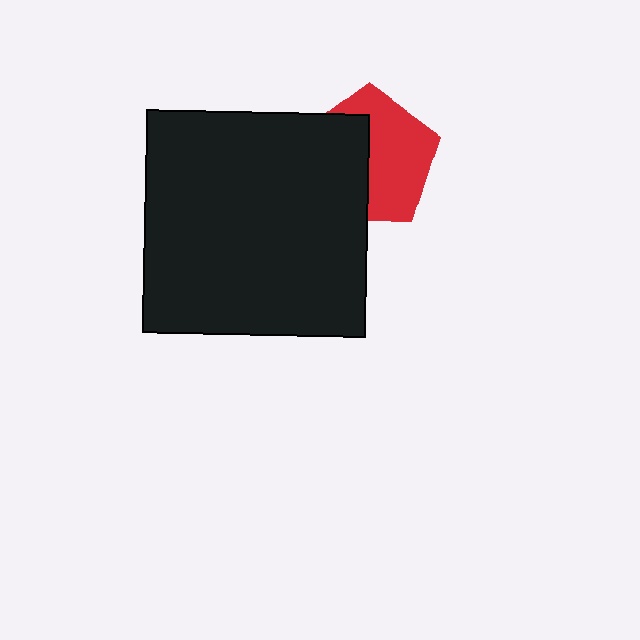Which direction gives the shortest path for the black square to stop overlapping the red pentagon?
Moving left gives the shortest separation.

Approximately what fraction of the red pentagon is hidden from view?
Roughly 46% of the red pentagon is hidden behind the black square.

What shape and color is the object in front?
The object in front is a black square.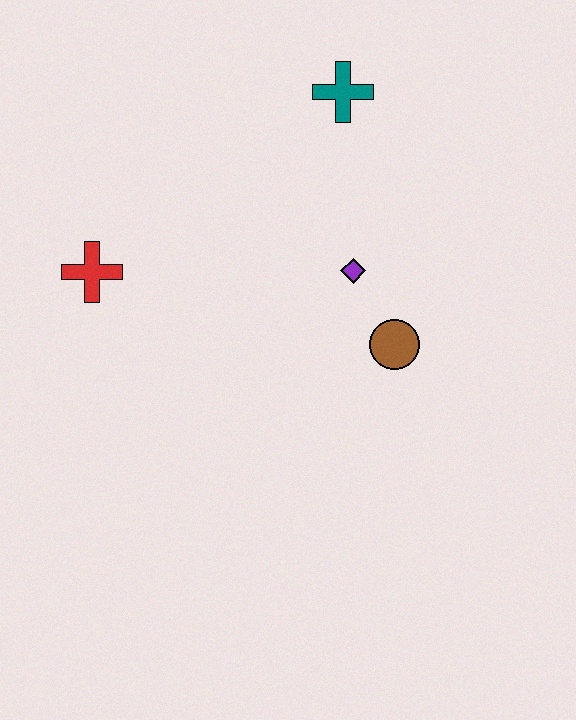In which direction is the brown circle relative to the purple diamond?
The brown circle is below the purple diamond.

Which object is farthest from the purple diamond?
The red cross is farthest from the purple diamond.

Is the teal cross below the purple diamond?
No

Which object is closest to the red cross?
The purple diamond is closest to the red cross.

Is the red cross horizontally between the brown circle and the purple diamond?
No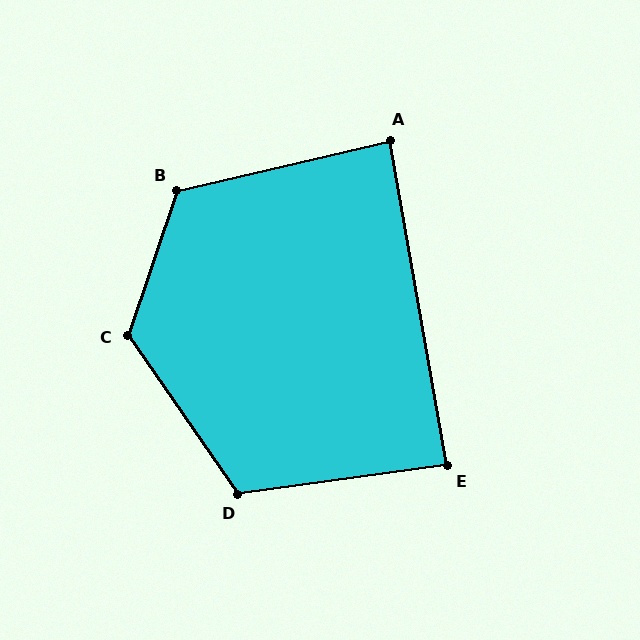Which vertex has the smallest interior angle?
A, at approximately 87 degrees.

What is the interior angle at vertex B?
Approximately 122 degrees (obtuse).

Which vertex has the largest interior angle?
C, at approximately 127 degrees.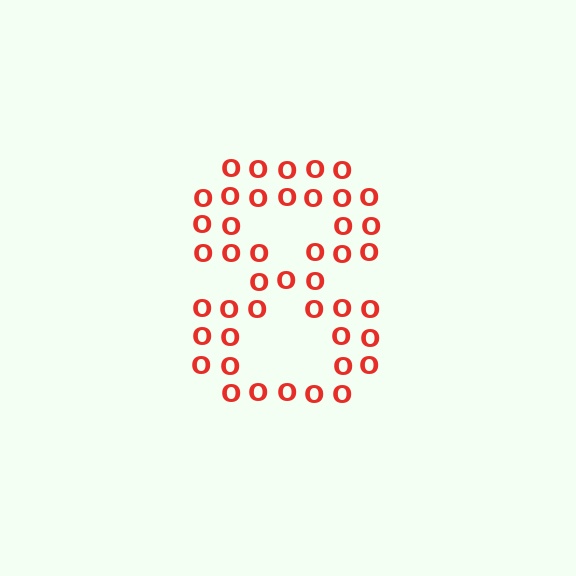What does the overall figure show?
The overall figure shows the digit 8.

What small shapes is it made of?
It is made of small letter O's.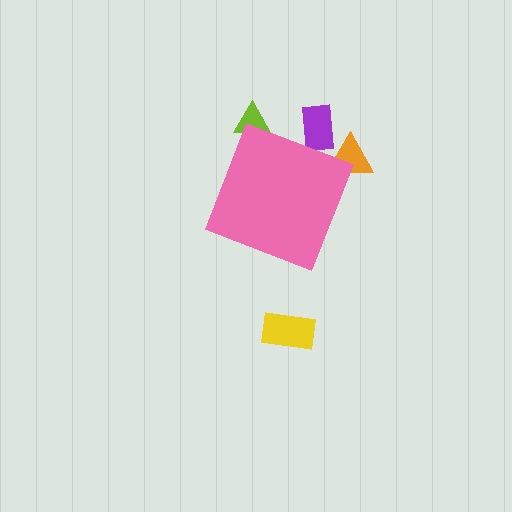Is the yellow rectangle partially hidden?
No, the yellow rectangle is fully visible.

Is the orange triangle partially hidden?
Yes, the orange triangle is partially hidden behind the pink diamond.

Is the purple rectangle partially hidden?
Yes, the purple rectangle is partially hidden behind the pink diamond.